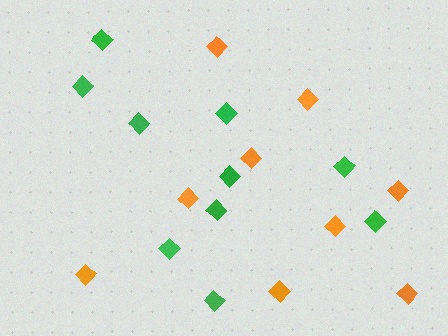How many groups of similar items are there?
There are 2 groups: one group of green diamonds (10) and one group of orange diamonds (9).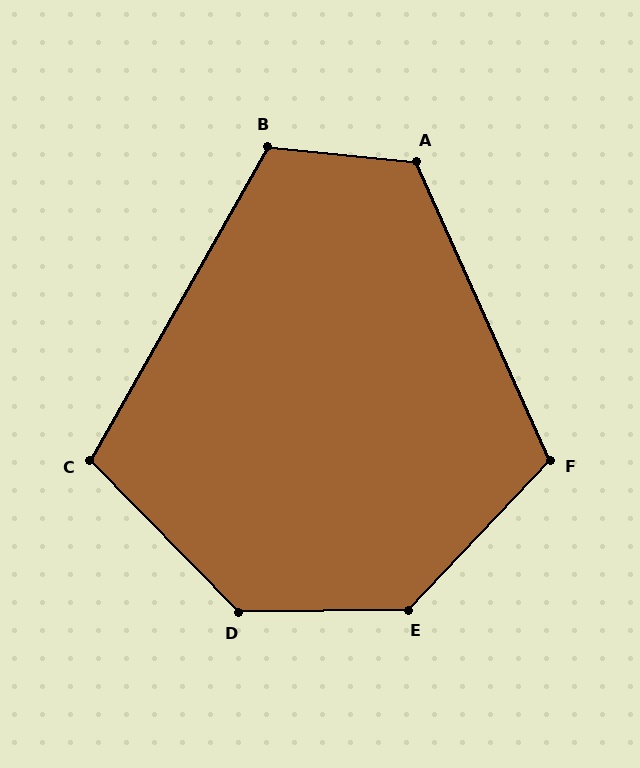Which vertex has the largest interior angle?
E, at approximately 134 degrees.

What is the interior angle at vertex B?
Approximately 114 degrees (obtuse).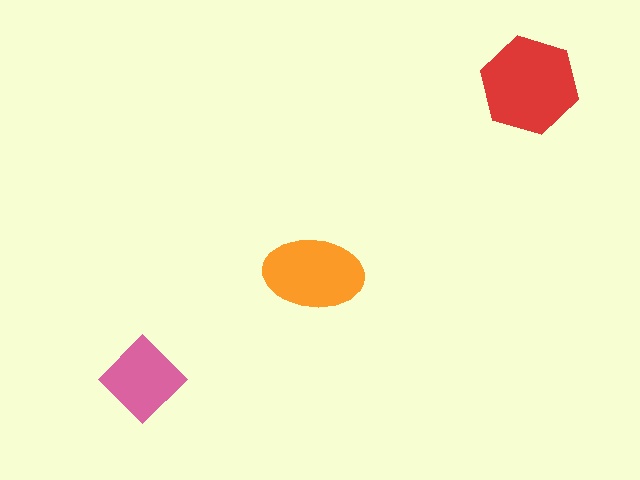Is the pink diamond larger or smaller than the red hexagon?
Smaller.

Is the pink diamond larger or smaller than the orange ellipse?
Smaller.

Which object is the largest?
The red hexagon.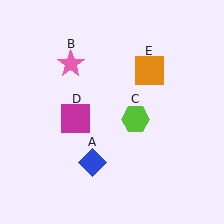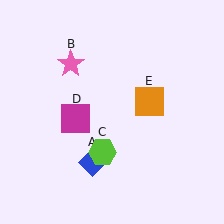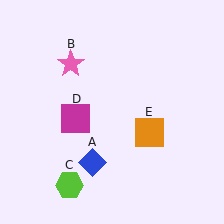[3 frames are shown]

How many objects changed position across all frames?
2 objects changed position: lime hexagon (object C), orange square (object E).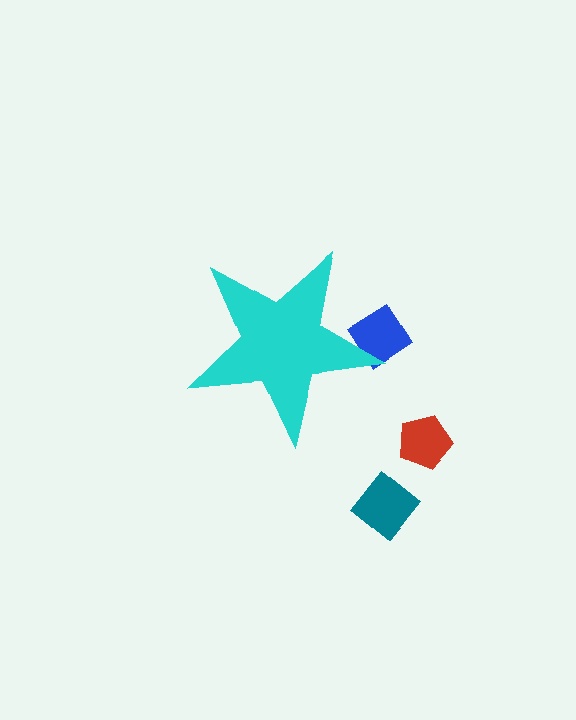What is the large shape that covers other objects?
A cyan star.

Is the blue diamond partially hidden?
Yes, the blue diamond is partially hidden behind the cyan star.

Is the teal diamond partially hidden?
No, the teal diamond is fully visible.